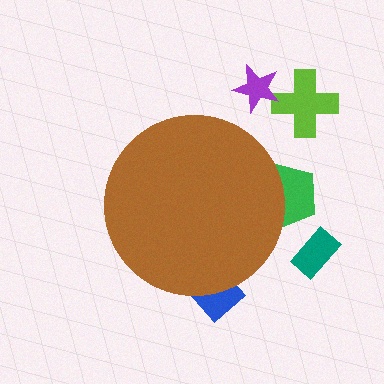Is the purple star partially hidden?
No, the purple star is fully visible.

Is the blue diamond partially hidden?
Yes, the blue diamond is partially hidden behind the brown circle.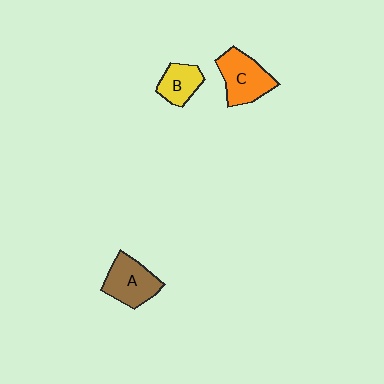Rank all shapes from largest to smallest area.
From largest to smallest: C (orange), A (brown), B (yellow).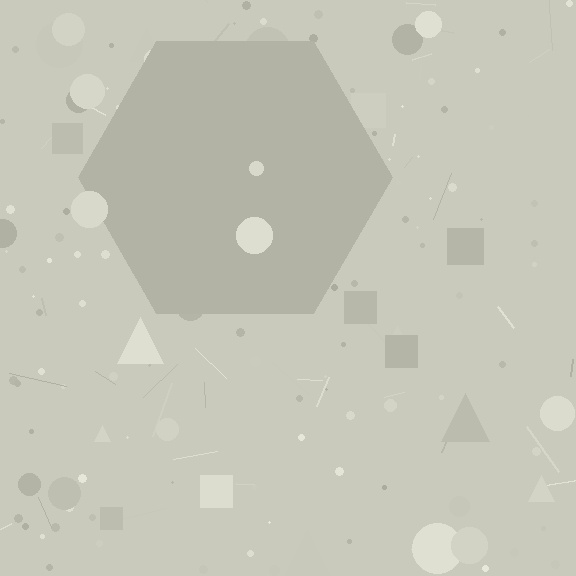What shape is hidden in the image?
A hexagon is hidden in the image.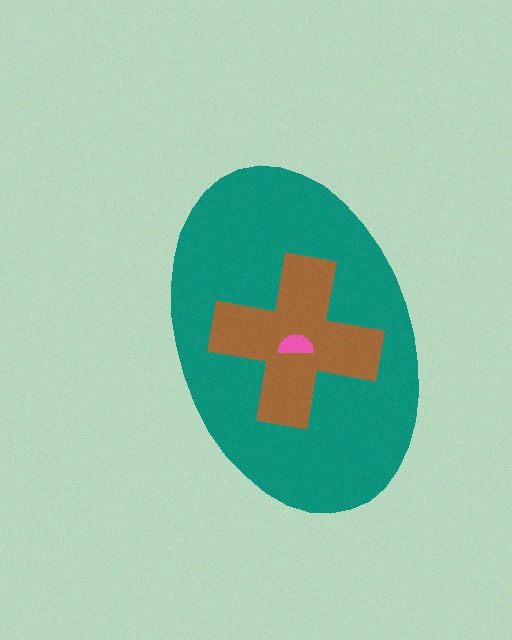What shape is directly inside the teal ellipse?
The brown cross.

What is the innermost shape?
The pink semicircle.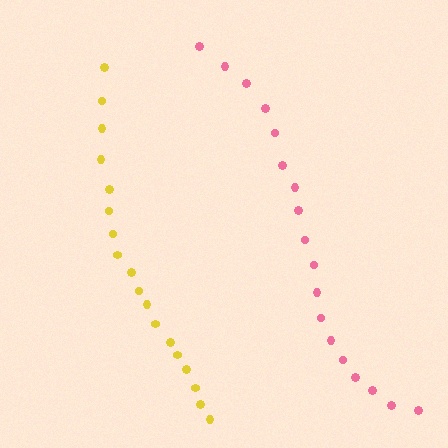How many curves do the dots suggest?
There are 2 distinct paths.